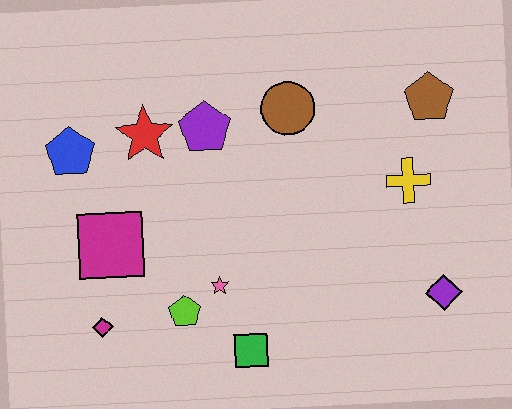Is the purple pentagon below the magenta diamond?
No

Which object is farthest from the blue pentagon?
The purple diamond is farthest from the blue pentagon.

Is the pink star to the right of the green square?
No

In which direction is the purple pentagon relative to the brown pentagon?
The purple pentagon is to the left of the brown pentagon.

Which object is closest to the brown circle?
The purple pentagon is closest to the brown circle.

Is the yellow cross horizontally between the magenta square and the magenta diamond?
No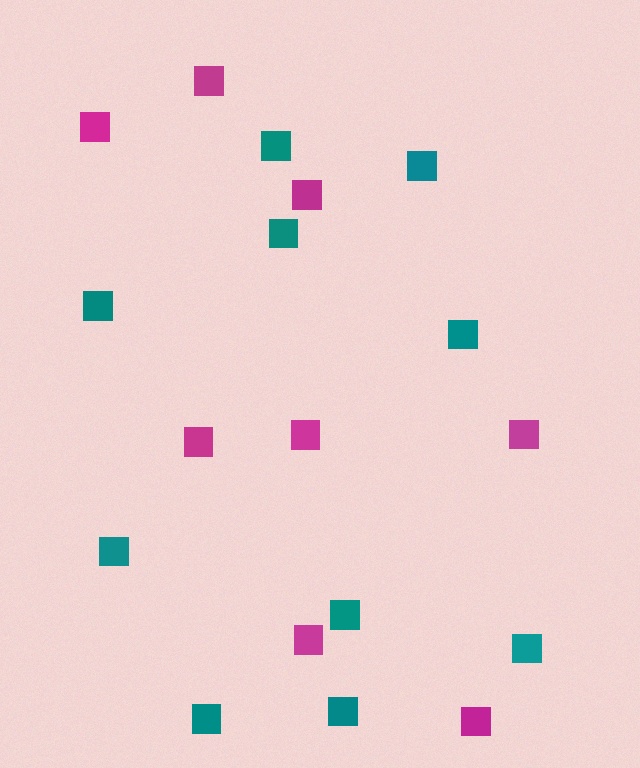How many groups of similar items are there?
There are 2 groups: one group of teal squares (10) and one group of magenta squares (8).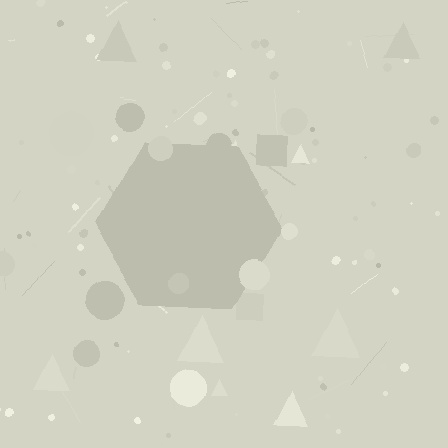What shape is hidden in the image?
A hexagon is hidden in the image.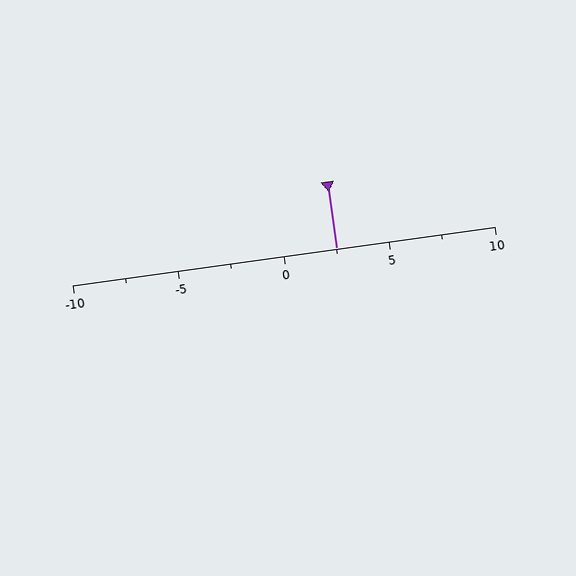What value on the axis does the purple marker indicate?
The marker indicates approximately 2.5.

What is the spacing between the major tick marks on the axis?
The major ticks are spaced 5 apart.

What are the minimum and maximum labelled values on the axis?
The axis runs from -10 to 10.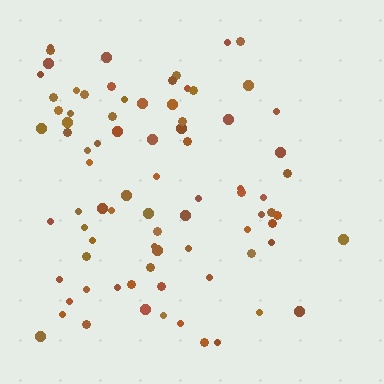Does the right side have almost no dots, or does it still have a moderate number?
Still a moderate number, just noticeably fewer than the left.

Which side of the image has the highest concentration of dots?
The left.